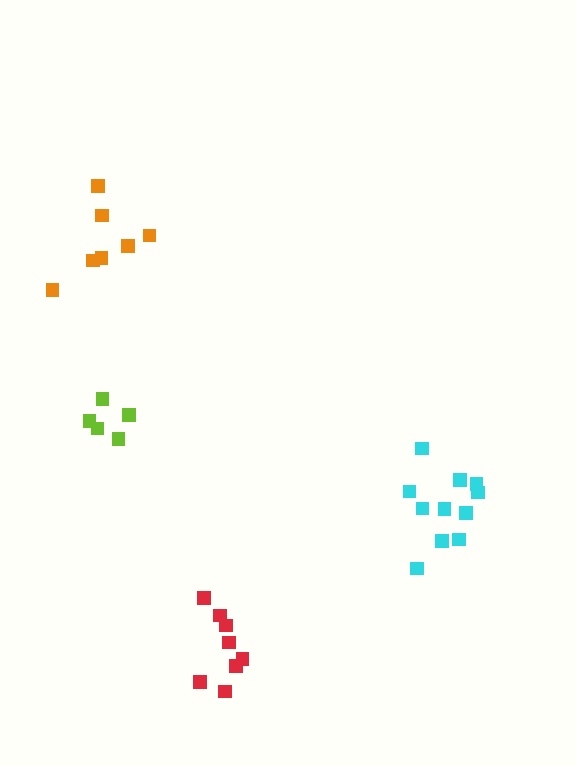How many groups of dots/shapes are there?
There are 4 groups.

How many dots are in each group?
Group 1: 7 dots, Group 2: 8 dots, Group 3: 5 dots, Group 4: 11 dots (31 total).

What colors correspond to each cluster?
The clusters are colored: orange, red, lime, cyan.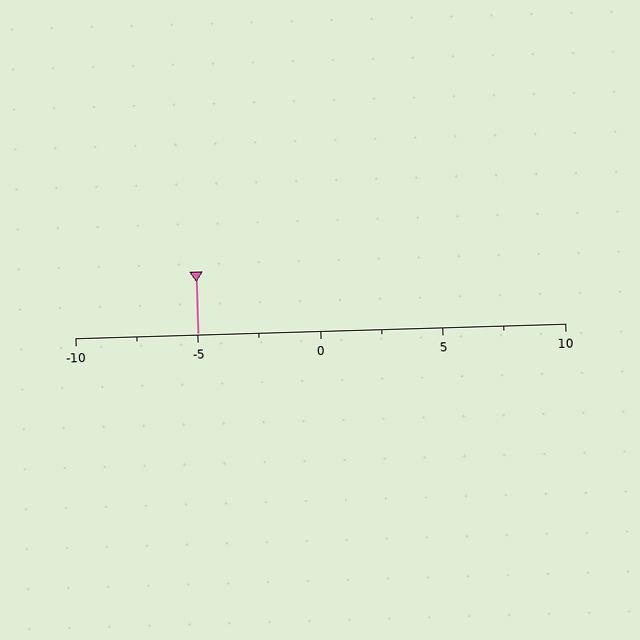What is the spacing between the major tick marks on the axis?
The major ticks are spaced 5 apart.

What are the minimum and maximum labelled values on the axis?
The axis runs from -10 to 10.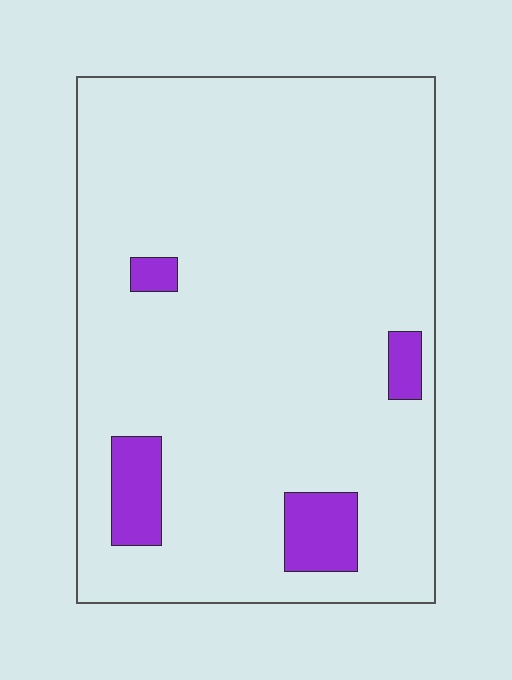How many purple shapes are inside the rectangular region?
4.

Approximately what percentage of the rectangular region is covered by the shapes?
Approximately 10%.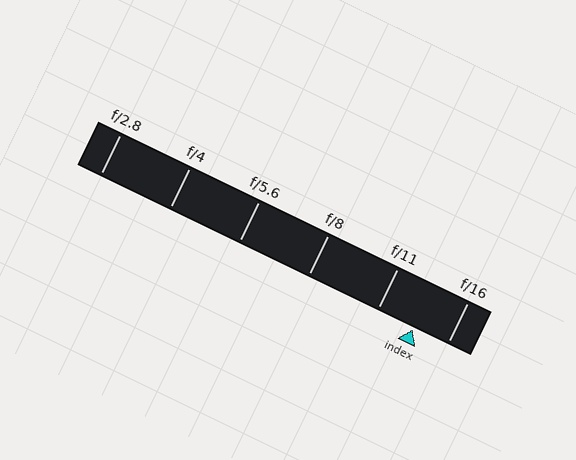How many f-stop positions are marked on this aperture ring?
There are 6 f-stop positions marked.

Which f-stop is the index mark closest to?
The index mark is closest to f/16.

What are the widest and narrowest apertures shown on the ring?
The widest aperture shown is f/2.8 and the narrowest is f/16.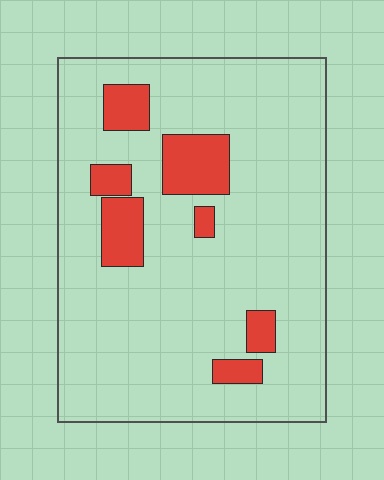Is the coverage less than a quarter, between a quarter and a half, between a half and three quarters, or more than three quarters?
Less than a quarter.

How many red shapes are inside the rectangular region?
7.